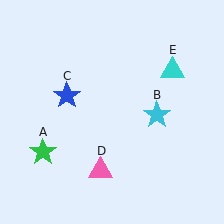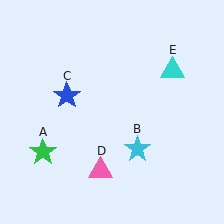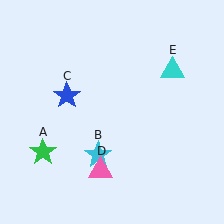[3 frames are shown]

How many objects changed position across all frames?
1 object changed position: cyan star (object B).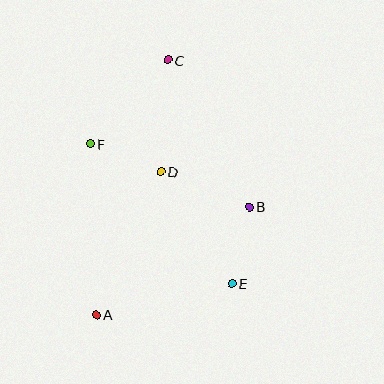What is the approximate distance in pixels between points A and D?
The distance between A and D is approximately 157 pixels.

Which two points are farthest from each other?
Points A and C are farthest from each other.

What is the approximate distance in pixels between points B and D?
The distance between B and D is approximately 94 pixels.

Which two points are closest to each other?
Points D and F are closest to each other.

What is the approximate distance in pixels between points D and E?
The distance between D and E is approximately 133 pixels.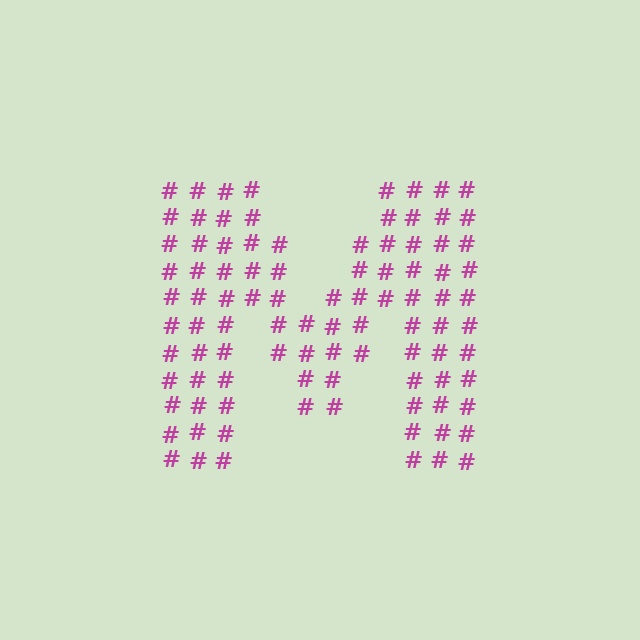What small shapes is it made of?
It is made of small hash symbols.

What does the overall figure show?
The overall figure shows the letter M.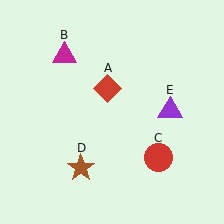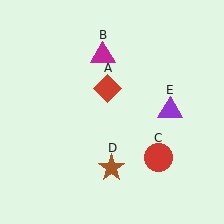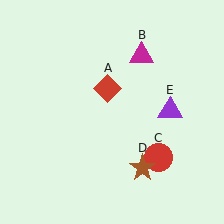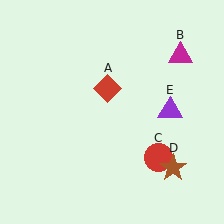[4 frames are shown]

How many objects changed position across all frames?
2 objects changed position: magenta triangle (object B), brown star (object D).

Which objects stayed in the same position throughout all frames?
Red diamond (object A) and red circle (object C) and purple triangle (object E) remained stationary.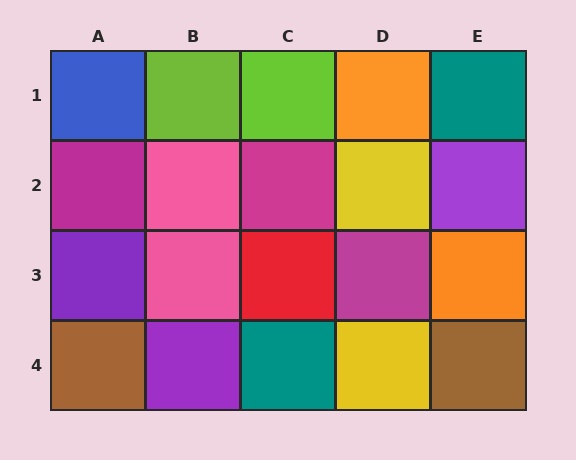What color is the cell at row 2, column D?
Yellow.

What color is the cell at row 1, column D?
Orange.